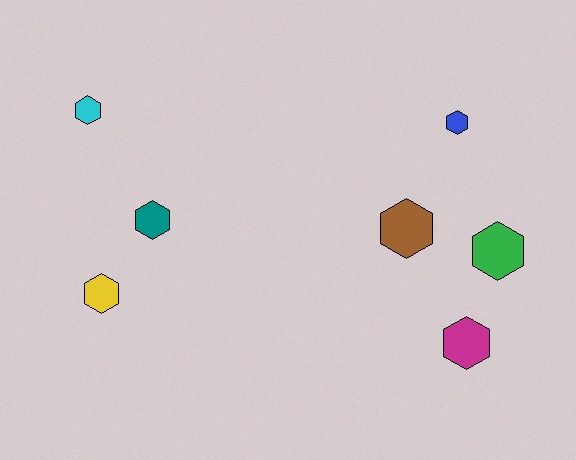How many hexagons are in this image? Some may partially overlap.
There are 7 hexagons.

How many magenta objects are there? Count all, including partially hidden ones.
There is 1 magenta object.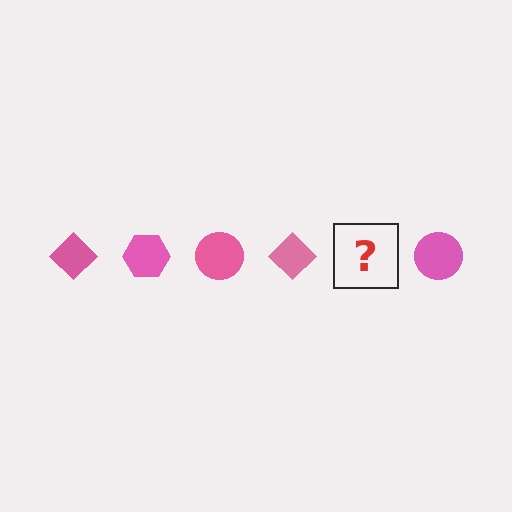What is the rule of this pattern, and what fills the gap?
The rule is that the pattern cycles through diamond, hexagon, circle shapes in pink. The gap should be filled with a pink hexagon.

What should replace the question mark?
The question mark should be replaced with a pink hexagon.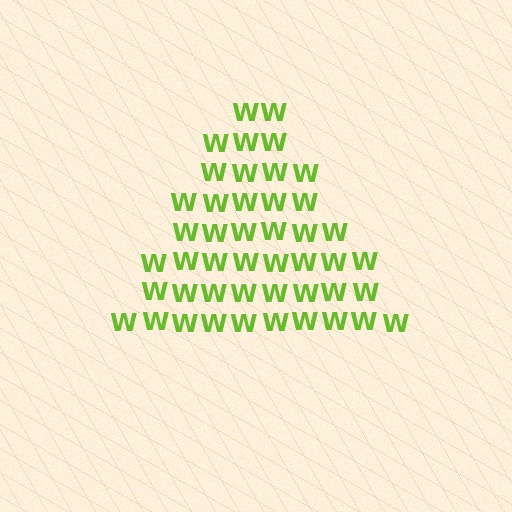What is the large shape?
The large shape is a triangle.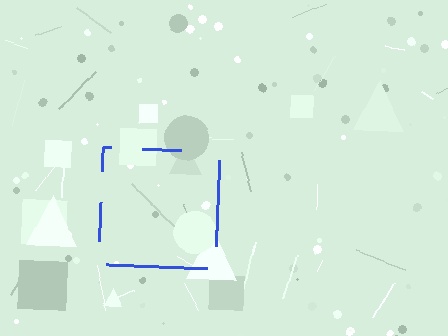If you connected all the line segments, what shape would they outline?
They would outline a square.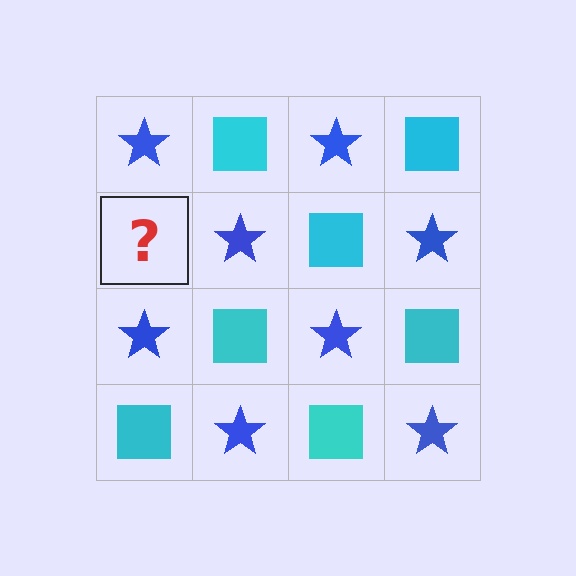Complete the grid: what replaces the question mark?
The question mark should be replaced with a cyan square.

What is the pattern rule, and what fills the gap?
The rule is that it alternates blue star and cyan square in a checkerboard pattern. The gap should be filled with a cyan square.